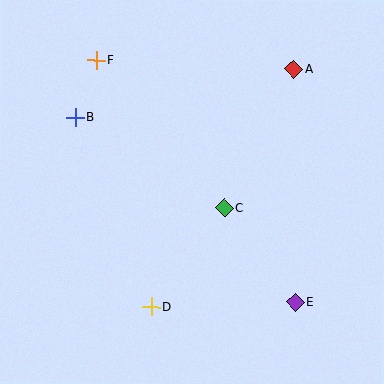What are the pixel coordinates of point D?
Point D is at (151, 307).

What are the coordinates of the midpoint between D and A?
The midpoint between D and A is at (222, 188).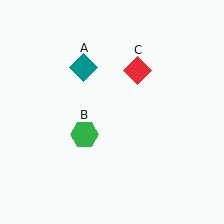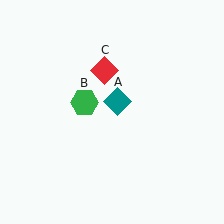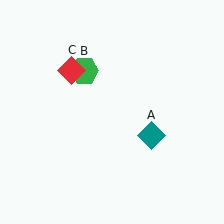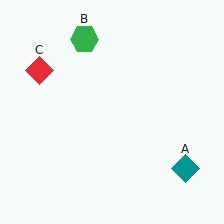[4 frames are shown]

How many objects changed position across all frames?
3 objects changed position: teal diamond (object A), green hexagon (object B), red diamond (object C).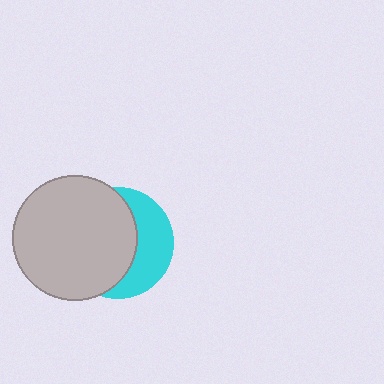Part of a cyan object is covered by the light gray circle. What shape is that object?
It is a circle.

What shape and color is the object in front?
The object in front is a light gray circle.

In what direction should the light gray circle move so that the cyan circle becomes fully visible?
The light gray circle should move left. That is the shortest direction to clear the overlap and leave the cyan circle fully visible.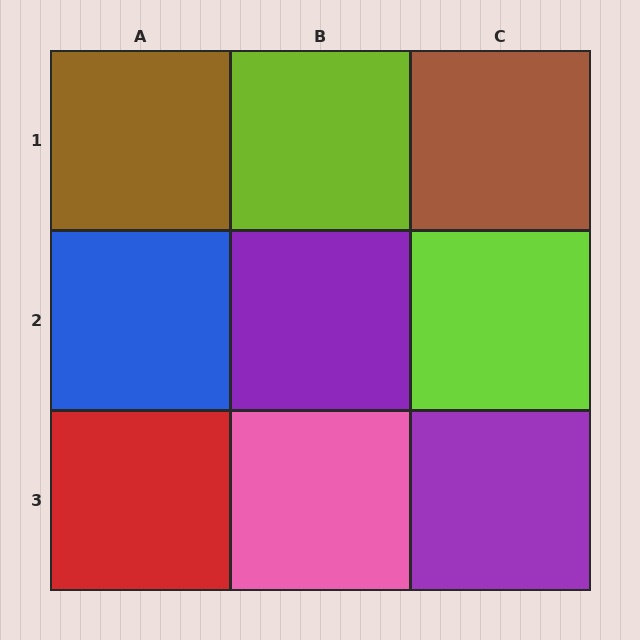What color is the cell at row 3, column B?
Pink.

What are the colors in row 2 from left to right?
Blue, purple, lime.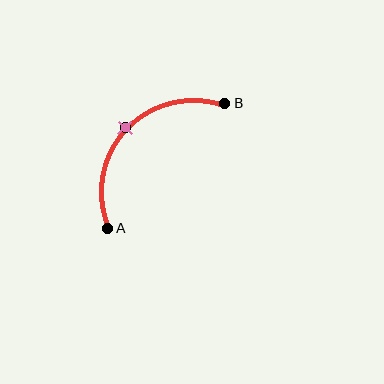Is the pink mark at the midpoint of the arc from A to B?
Yes. The pink mark lies on the arc at equal arc-length from both A and B — it is the arc midpoint.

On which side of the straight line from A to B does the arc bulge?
The arc bulges above and to the left of the straight line connecting A and B.